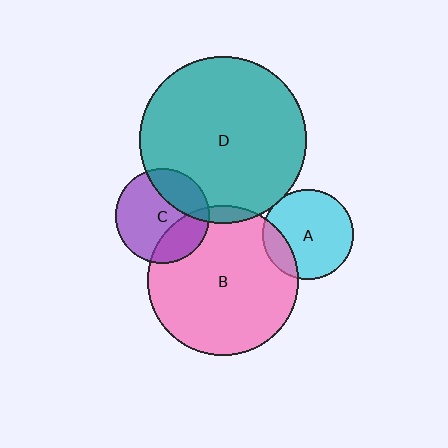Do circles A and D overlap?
Yes.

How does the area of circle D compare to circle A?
Approximately 3.4 times.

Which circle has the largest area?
Circle D (teal).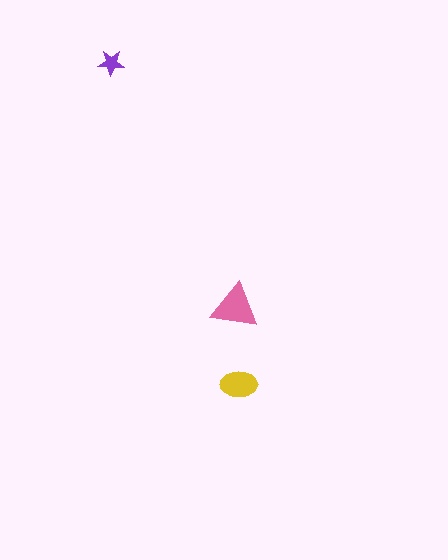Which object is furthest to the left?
The purple star is leftmost.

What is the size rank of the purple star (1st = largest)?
3rd.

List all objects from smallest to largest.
The purple star, the yellow ellipse, the pink triangle.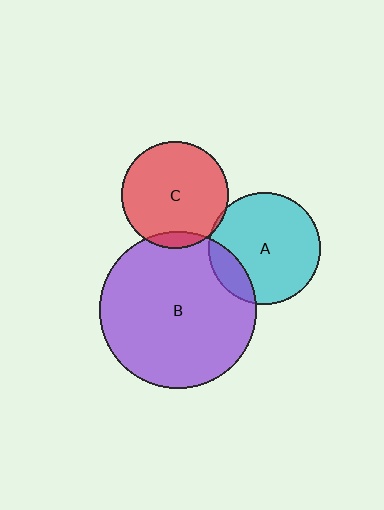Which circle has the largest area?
Circle B (purple).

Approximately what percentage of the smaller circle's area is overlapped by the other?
Approximately 10%.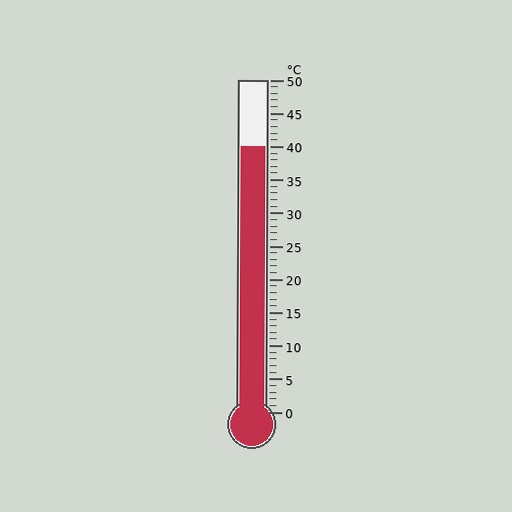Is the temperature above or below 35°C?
The temperature is above 35°C.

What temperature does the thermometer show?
The thermometer shows approximately 40°C.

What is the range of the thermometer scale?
The thermometer scale ranges from 0°C to 50°C.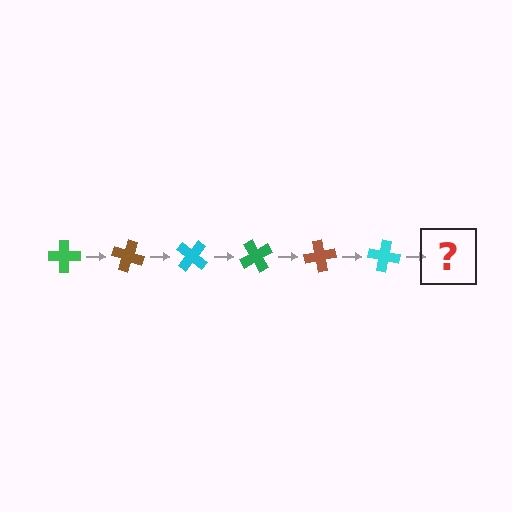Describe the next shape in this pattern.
It should be a green cross, rotated 120 degrees from the start.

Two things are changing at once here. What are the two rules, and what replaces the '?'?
The two rules are that it rotates 20 degrees each step and the color cycles through green, brown, and cyan. The '?' should be a green cross, rotated 120 degrees from the start.